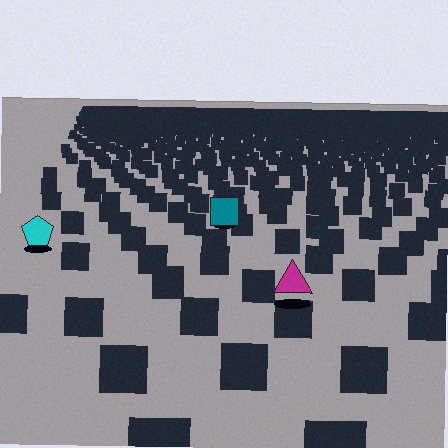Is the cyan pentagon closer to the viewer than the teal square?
Yes. The cyan pentagon is closer — you can tell from the texture gradient: the ground texture is coarser near it.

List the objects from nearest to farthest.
From nearest to farthest: the magenta triangle, the cyan pentagon, the teal square.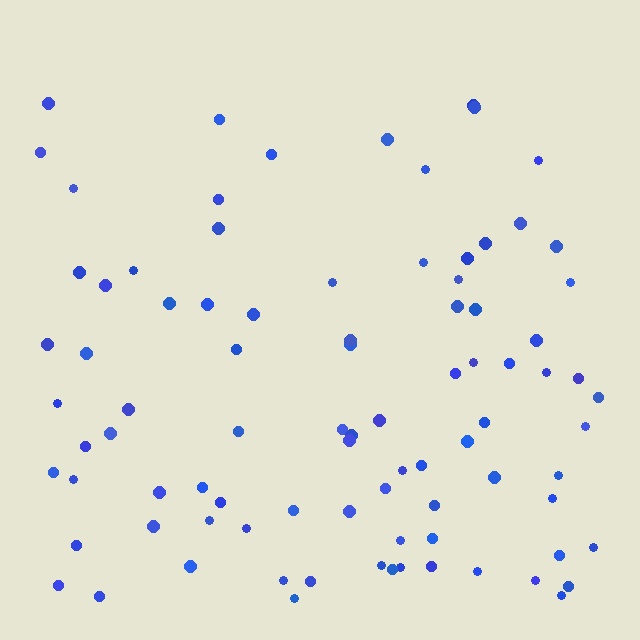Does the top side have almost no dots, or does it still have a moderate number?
Still a moderate number, just noticeably fewer than the bottom.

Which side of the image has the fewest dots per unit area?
The top.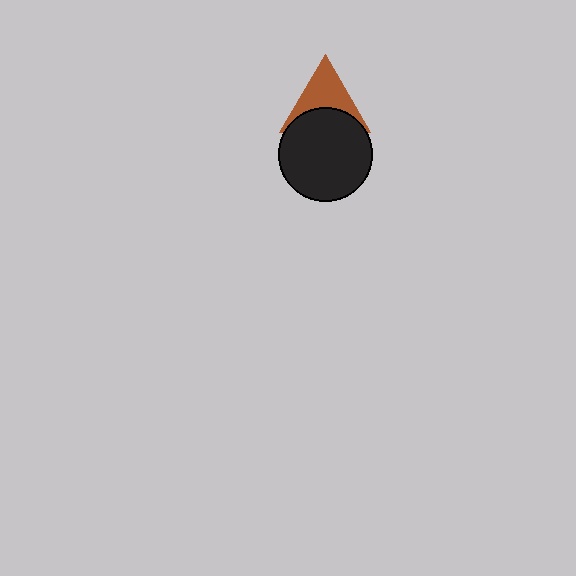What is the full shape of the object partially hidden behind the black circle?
The partially hidden object is a brown triangle.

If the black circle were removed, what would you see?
You would see the complete brown triangle.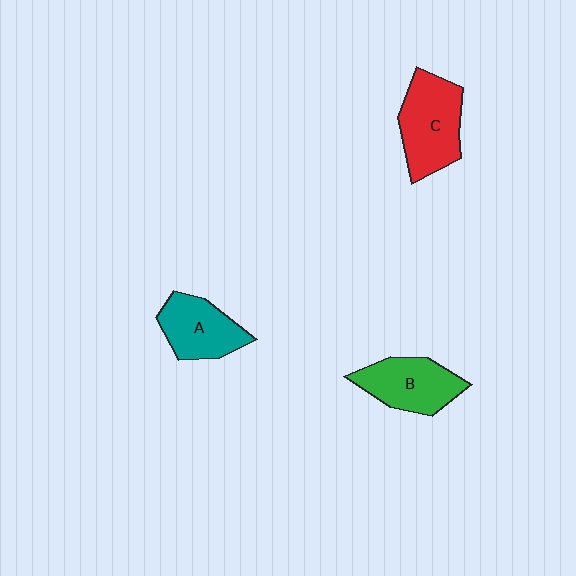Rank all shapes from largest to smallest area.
From largest to smallest: C (red), B (green), A (teal).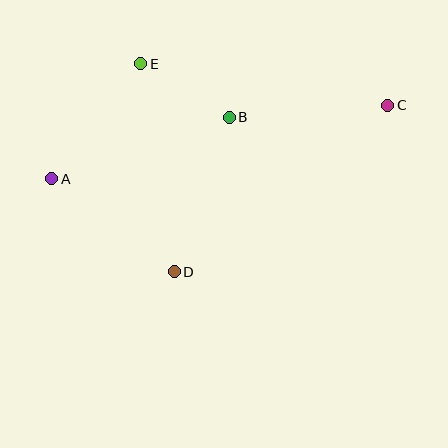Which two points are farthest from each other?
Points A and C are farthest from each other.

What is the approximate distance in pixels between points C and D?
The distance between C and D is approximately 271 pixels.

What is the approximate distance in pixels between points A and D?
The distance between A and D is approximately 154 pixels.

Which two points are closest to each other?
Points B and E are closest to each other.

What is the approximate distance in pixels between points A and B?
The distance between A and B is approximately 188 pixels.